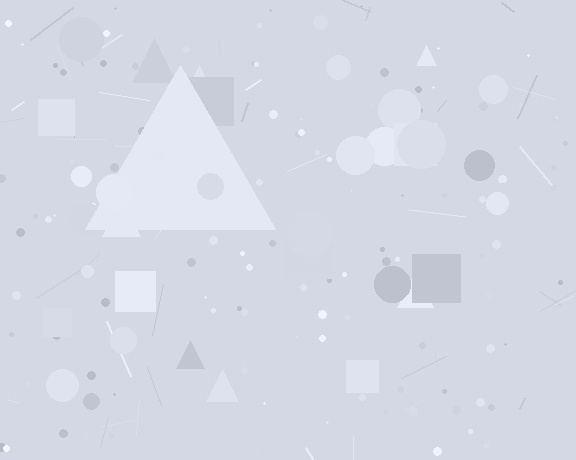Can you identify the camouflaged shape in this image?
The camouflaged shape is a triangle.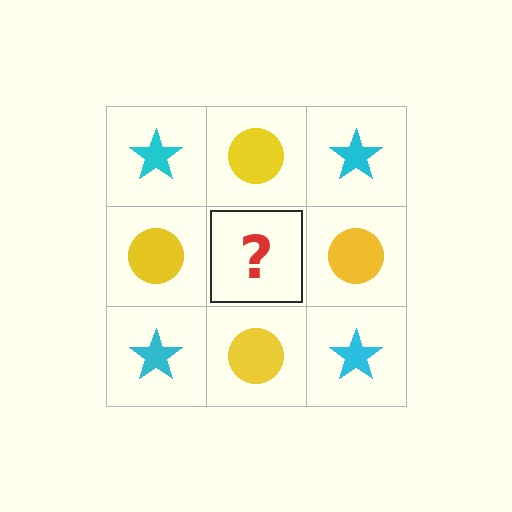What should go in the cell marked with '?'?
The missing cell should contain a cyan star.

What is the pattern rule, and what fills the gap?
The rule is that it alternates cyan star and yellow circle in a checkerboard pattern. The gap should be filled with a cyan star.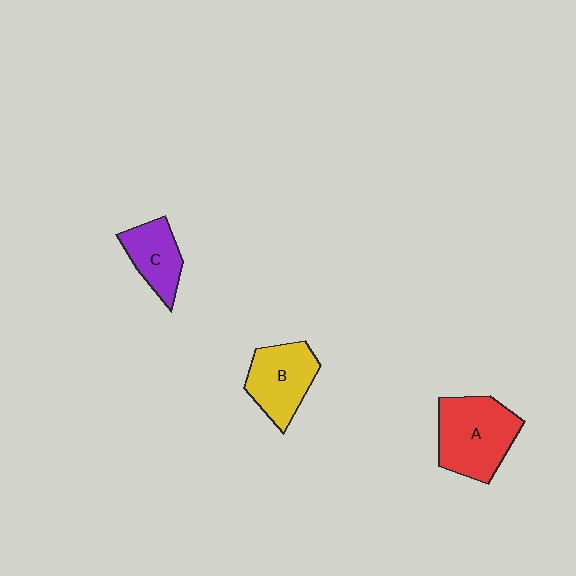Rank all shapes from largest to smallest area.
From largest to smallest: A (red), B (yellow), C (purple).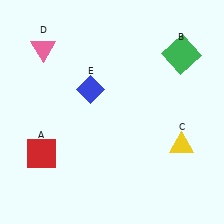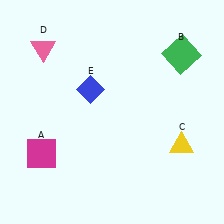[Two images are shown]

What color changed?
The square (A) changed from red in Image 1 to magenta in Image 2.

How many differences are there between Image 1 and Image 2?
There is 1 difference between the two images.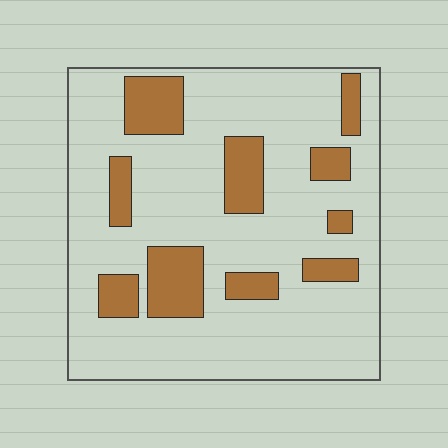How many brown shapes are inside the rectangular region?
10.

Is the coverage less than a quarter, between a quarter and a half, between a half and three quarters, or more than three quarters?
Less than a quarter.